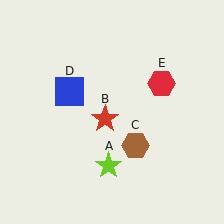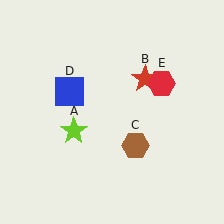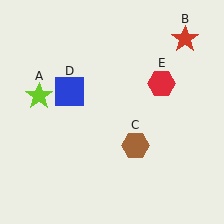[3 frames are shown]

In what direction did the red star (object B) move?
The red star (object B) moved up and to the right.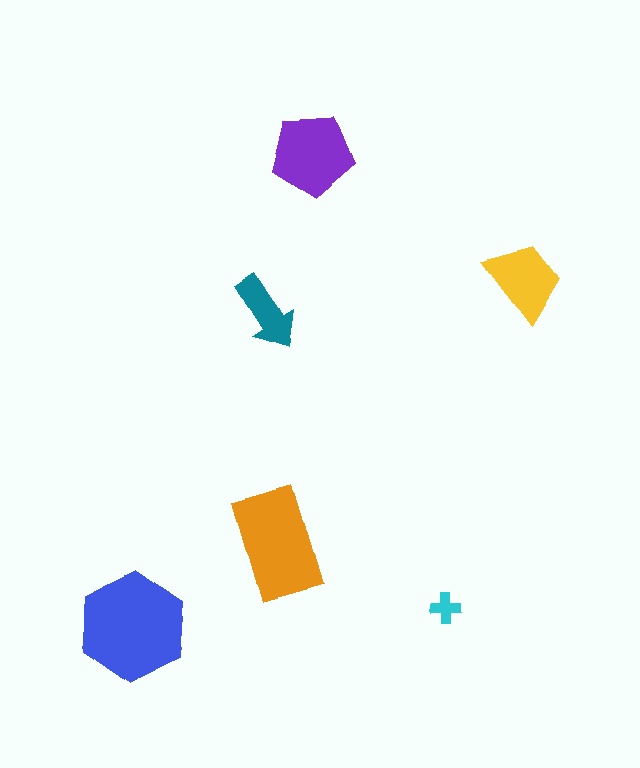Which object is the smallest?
The cyan cross.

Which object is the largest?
The blue hexagon.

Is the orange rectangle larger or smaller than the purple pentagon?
Larger.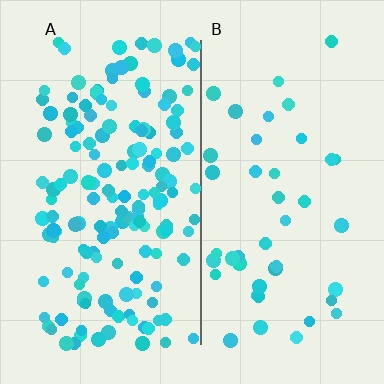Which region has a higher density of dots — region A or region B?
A (the left).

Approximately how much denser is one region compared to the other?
Approximately 3.5× — region A over region B.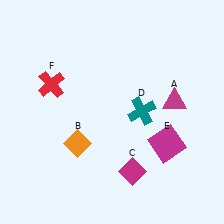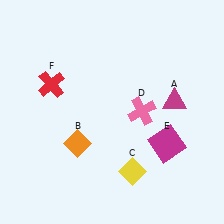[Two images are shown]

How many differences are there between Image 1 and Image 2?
There are 2 differences between the two images.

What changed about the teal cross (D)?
In Image 1, D is teal. In Image 2, it changed to pink.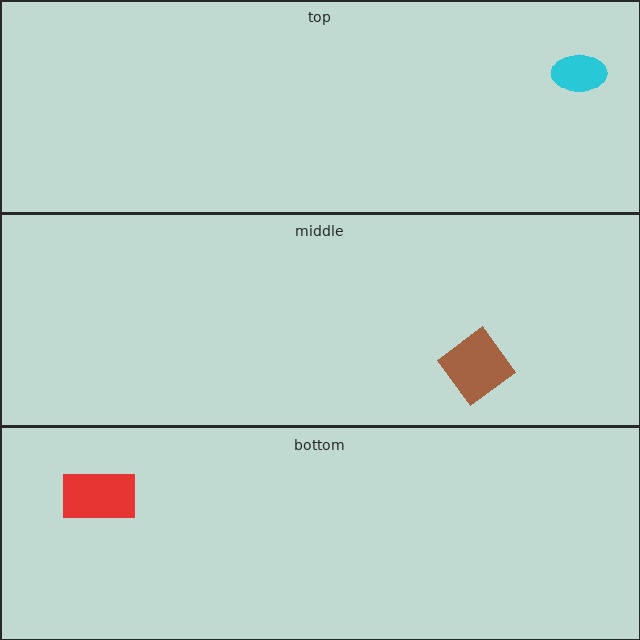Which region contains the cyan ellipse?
The top region.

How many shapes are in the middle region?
1.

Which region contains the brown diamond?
The middle region.